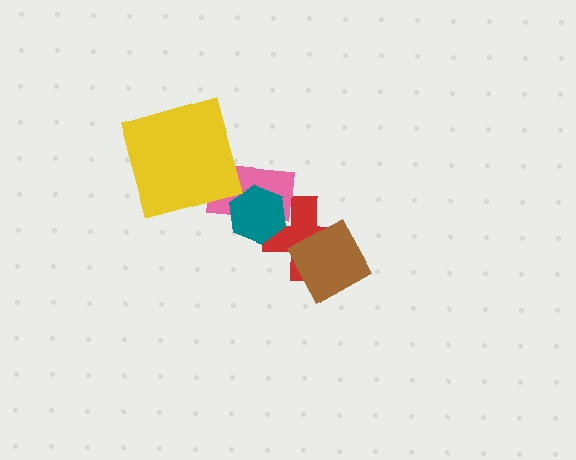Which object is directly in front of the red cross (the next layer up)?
The pink rectangle is directly in front of the red cross.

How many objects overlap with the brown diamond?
1 object overlaps with the brown diamond.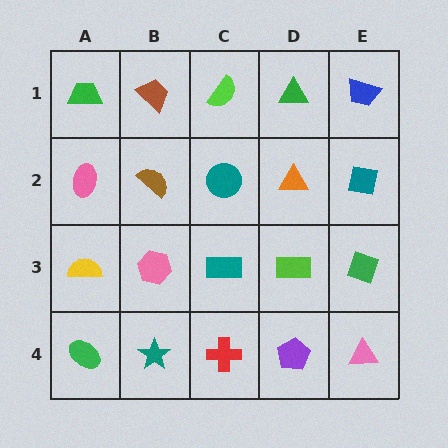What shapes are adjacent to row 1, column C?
A teal circle (row 2, column C), a brown trapezoid (row 1, column B), a green triangle (row 1, column D).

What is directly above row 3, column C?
A teal circle.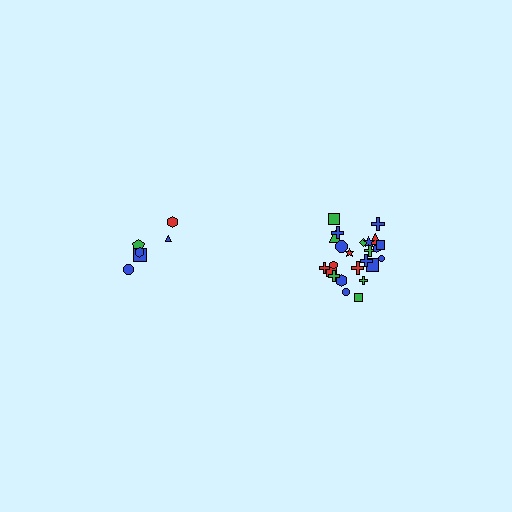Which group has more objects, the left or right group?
The right group.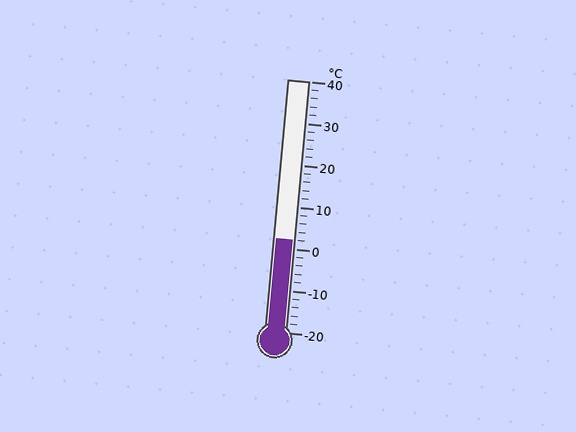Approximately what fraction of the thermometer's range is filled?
The thermometer is filled to approximately 35% of its range.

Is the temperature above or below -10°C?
The temperature is above -10°C.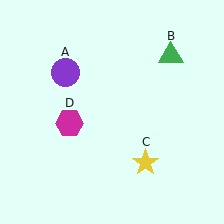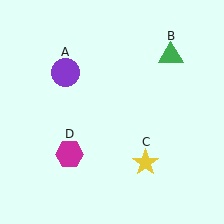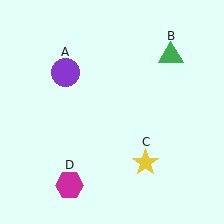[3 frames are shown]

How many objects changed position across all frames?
1 object changed position: magenta hexagon (object D).